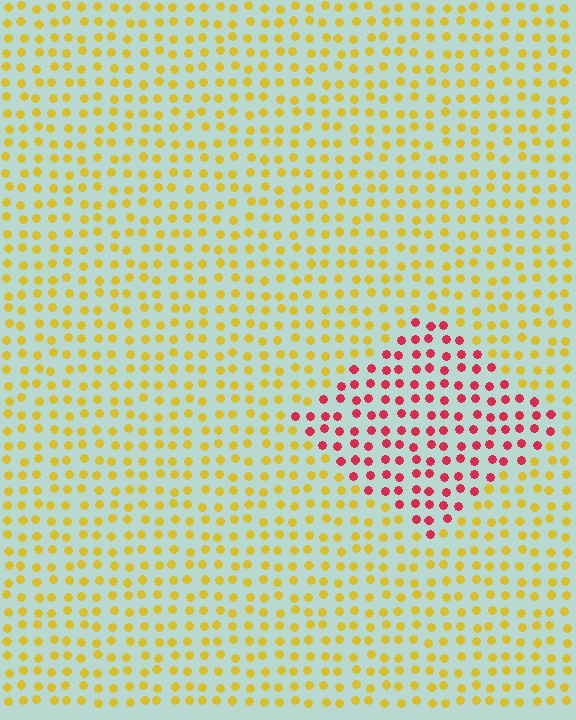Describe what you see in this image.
The image is filled with small yellow elements in a uniform arrangement. A diamond-shaped region is visible where the elements are tinted to a slightly different hue, forming a subtle color boundary.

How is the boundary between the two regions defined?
The boundary is defined purely by a slight shift in hue (about 64 degrees). Spacing, size, and orientation are identical on both sides.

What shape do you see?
I see a diamond.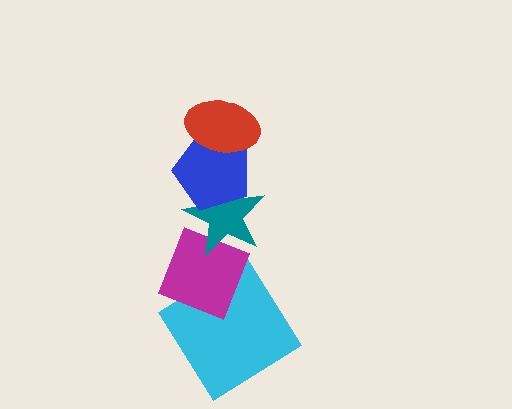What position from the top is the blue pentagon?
The blue pentagon is 2nd from the top.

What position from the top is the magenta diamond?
The magenta diamond is 4th from the top.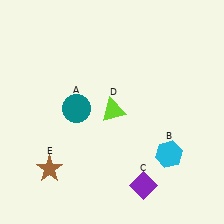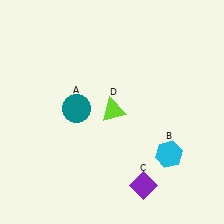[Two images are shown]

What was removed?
The brown star (E) was removed in Image 2.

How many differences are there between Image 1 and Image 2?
There is 1 difference between the two images.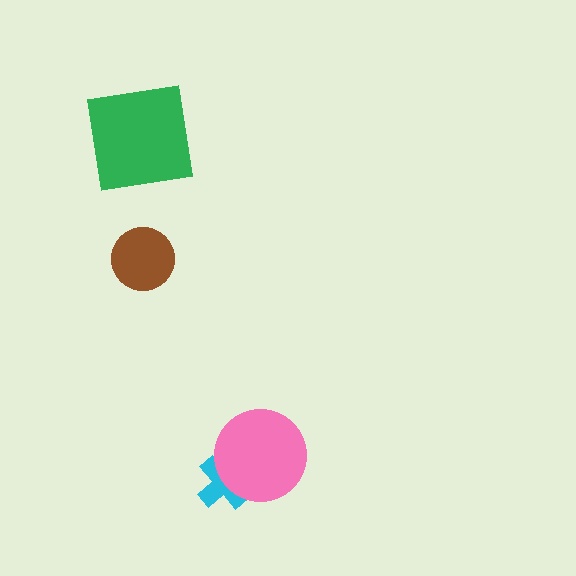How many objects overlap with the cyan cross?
1 object overlaps with the cyan cross.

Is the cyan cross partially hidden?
Yes, it is partially covered by another shape.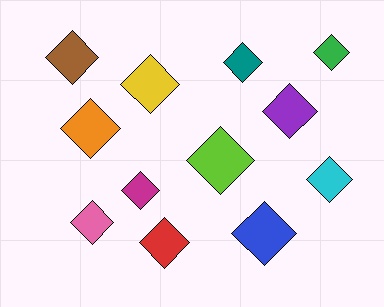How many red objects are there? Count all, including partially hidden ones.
There is 1 red object.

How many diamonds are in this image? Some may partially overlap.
There are 12 diamonds.